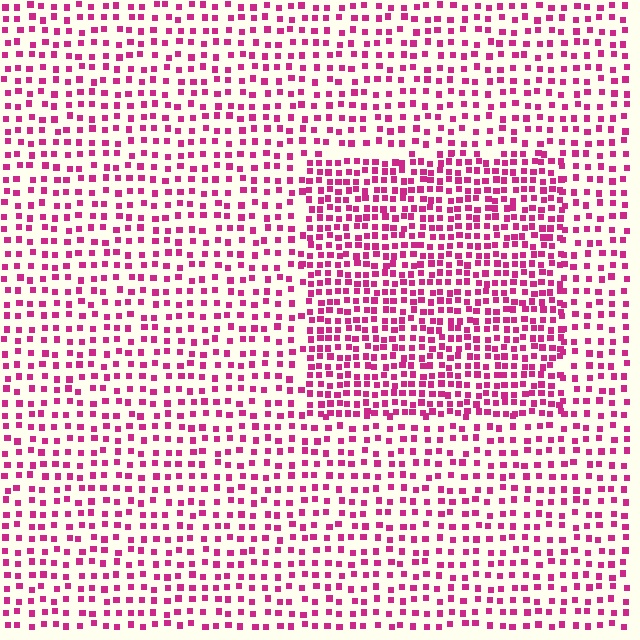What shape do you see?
I see a rectangle.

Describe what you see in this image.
The image contains small magenta elements arranged at two different densities. A rectangle-shaped region is visible where the elements are more densely packed than the surrounding area.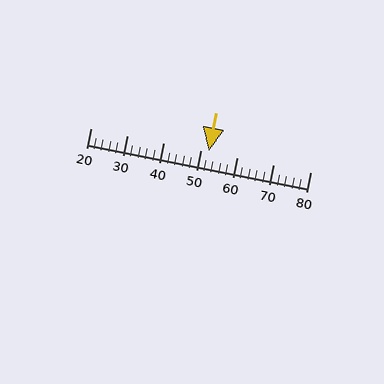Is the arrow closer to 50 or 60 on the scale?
The arrow is closer to 50.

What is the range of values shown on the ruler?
The ruler shows values from 20 to 80.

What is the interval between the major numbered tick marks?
The major tick marks are spaced 10 units apart.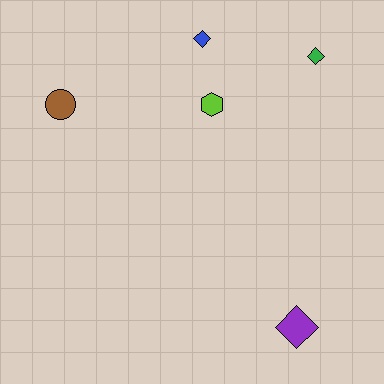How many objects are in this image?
There are 5 objects.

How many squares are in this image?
There are no squares.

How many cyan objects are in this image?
There are no cyan objects.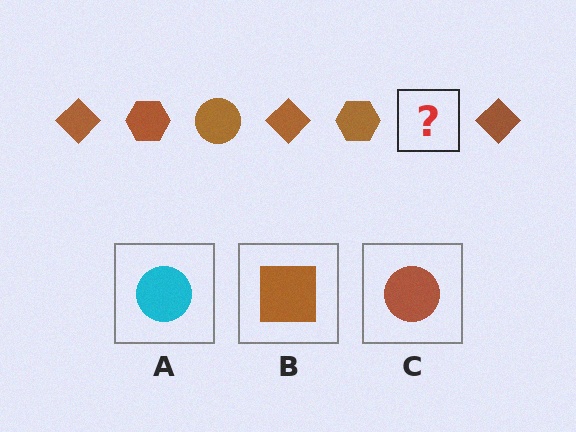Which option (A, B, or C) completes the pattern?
C.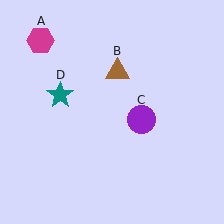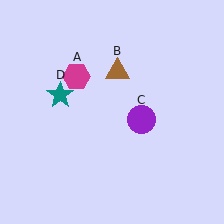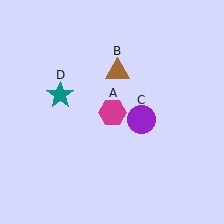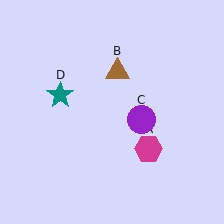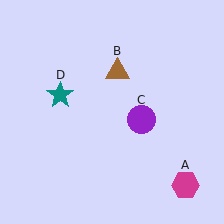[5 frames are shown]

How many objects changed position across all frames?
1 object changed position: magenta hexagon (object A).